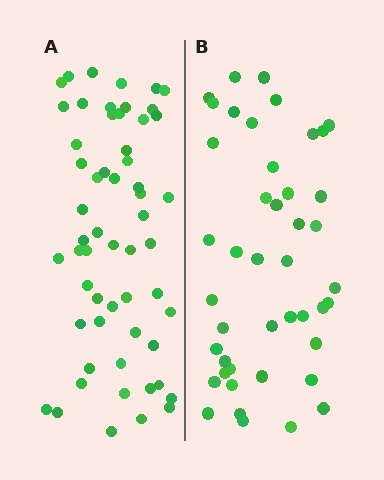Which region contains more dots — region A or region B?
Region A (the left region) has more dots.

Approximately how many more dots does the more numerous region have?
Region A has approximately 15 more dots than region B.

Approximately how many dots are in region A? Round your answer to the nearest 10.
About 60 dots. (The exact count is 57, which rounds to 60.)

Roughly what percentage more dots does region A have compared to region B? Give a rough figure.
About 30% more.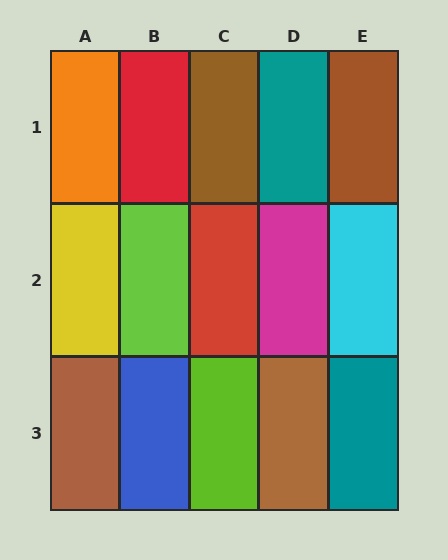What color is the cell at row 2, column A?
Yellow.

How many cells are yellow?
1 cell is yellow.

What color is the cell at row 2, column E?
Cyan.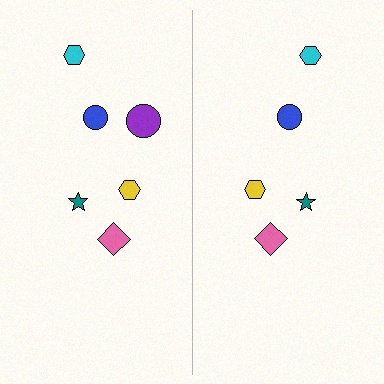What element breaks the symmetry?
A purple circle is missing from the right side.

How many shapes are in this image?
There are 11 shapes in this image.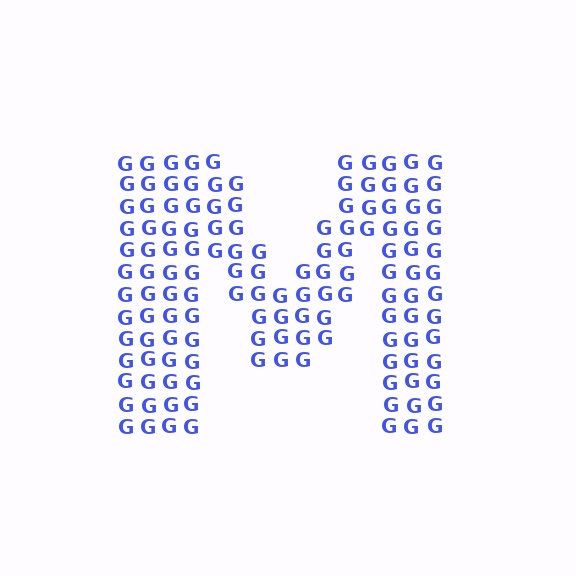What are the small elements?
The small elements are letter G's.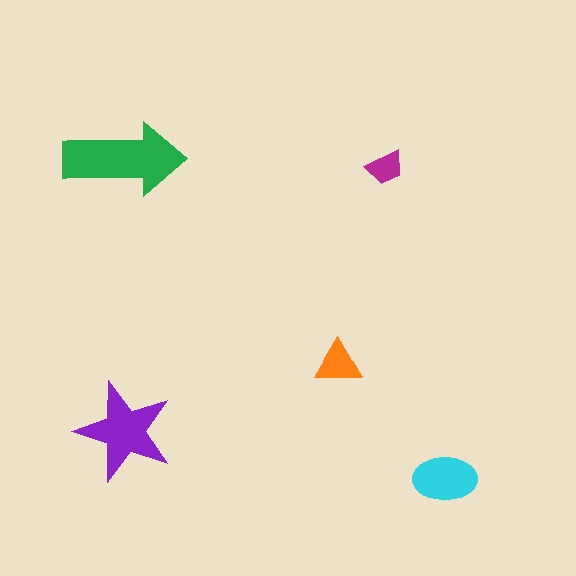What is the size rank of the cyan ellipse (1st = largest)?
3rd.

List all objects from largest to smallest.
The green arrow, the purple star, the cyan ellipse, the orange triangle, the magenta trapezoid.